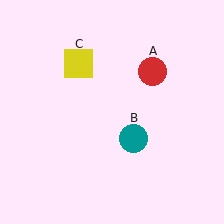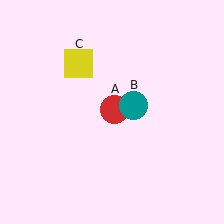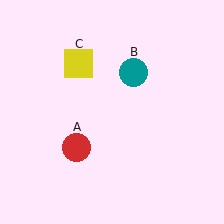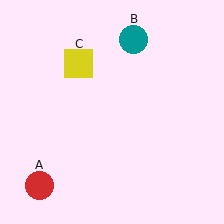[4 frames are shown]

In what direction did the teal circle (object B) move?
The teal circle (object B) moved up.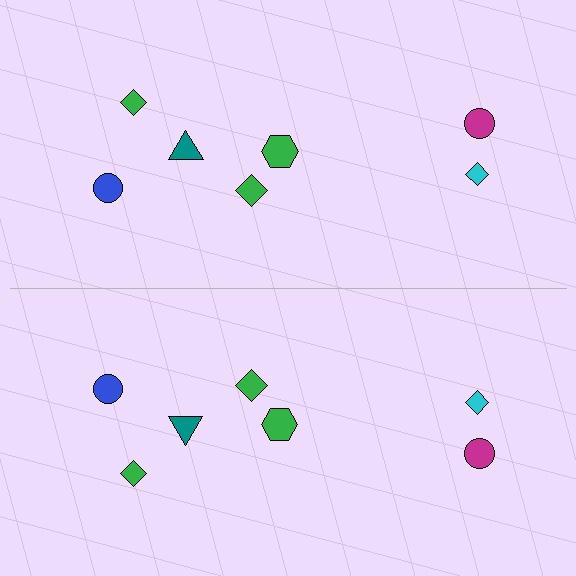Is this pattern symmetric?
Yes, this pattern has bilateral (reflection) symmetry.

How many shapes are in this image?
There are 14 shapes in this image.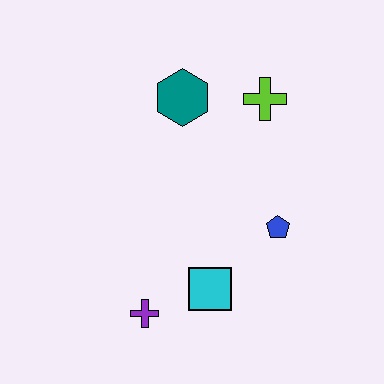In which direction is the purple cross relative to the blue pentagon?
The purple cross is to the left of the blue pentagon.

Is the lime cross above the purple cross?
Yes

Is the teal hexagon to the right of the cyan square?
No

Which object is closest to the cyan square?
The purple cross is closest to the cyan square.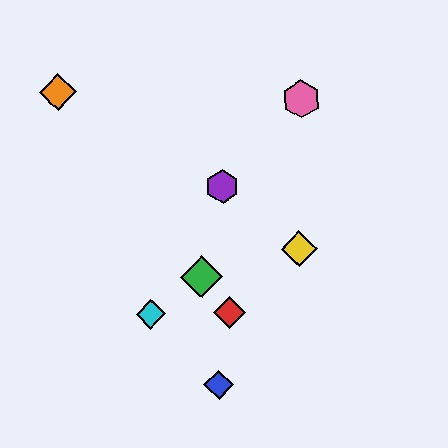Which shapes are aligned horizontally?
The red diamond, the cyan diamond are aligned horizontally.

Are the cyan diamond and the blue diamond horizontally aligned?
No, the cyan diamond is at y≈314 and the blue diamond is at y≈385.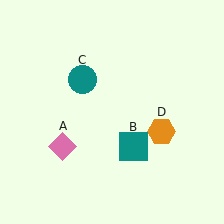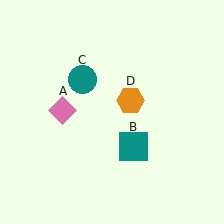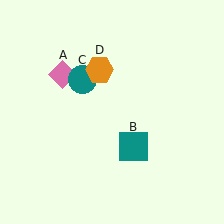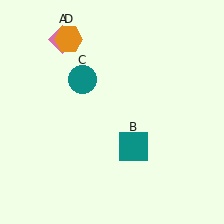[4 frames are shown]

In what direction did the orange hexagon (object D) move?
The orange hexagon (object D) moved up and to the left.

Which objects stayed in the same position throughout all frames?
Teal square (object B) and teal circle (object C) remained stationary.